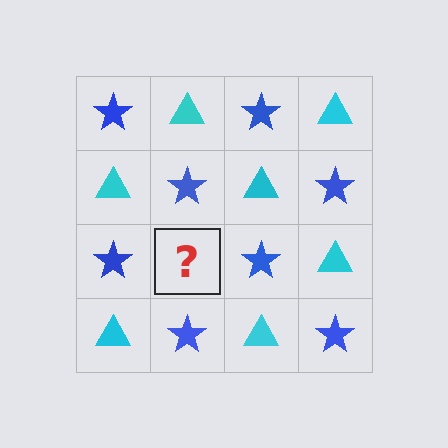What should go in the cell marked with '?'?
The missing cell should contain a cyan triangle.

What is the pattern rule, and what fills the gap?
The rule is that it alternates blue star and cyan triangle in a checkerboard pattern. The gap should be filled with a cyan triangle.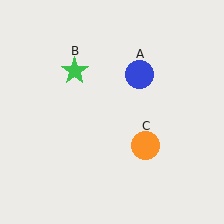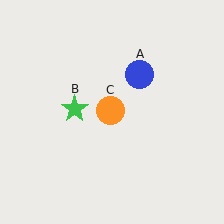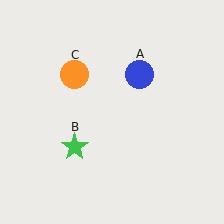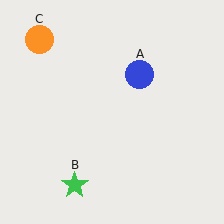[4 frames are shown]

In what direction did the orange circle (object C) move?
The orange circle (object C) moved up and to the left.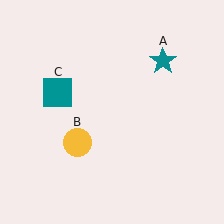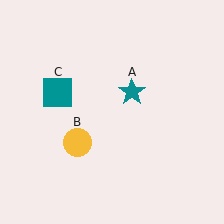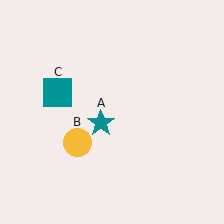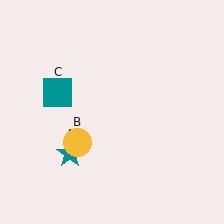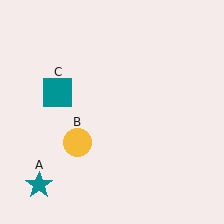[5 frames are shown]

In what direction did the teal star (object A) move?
The teal star (object A) moved down and to the left.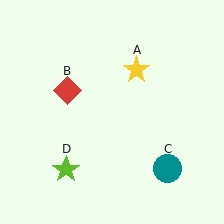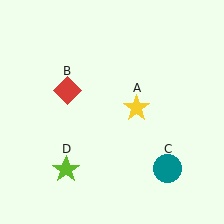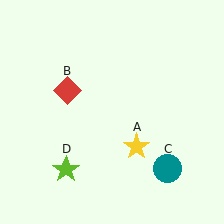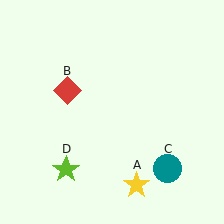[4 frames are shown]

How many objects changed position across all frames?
1 object changed position: yellow star (object A).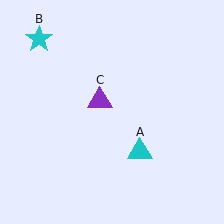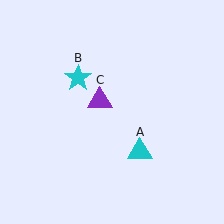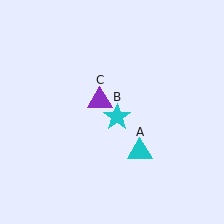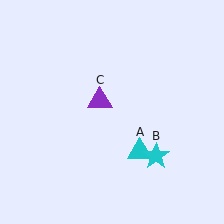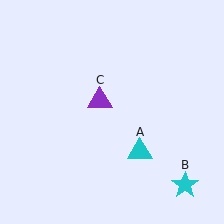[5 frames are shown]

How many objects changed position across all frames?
1 object changed position: cyan star (object B).